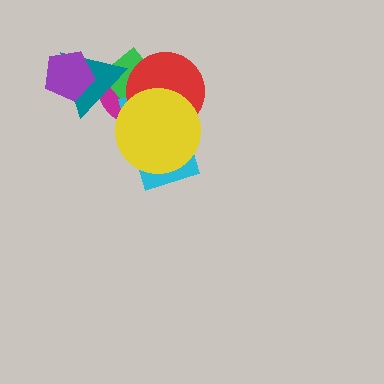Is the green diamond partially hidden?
Yes, it is partially covered by another shape.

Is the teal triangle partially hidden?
Yes, it is partially covered by another shape.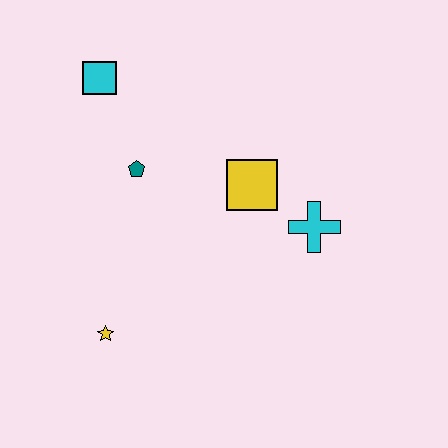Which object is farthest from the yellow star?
The cyan square is farthest from the yellow star.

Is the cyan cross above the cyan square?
No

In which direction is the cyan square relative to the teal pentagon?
The cyan square is above the teal pentagon.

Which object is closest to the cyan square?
The teal pentagon is closest to the cyan square.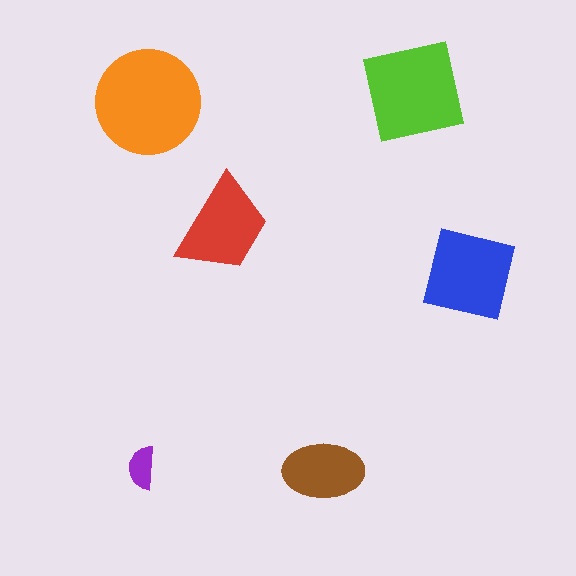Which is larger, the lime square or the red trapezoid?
The lime square.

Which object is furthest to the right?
The blue square is rightmost.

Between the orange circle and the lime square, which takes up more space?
The orange circle.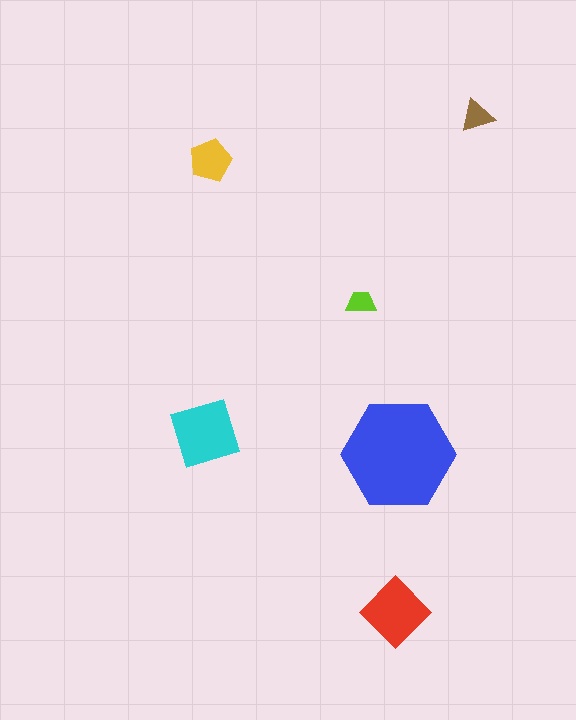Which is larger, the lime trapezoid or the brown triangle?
The brown triangle.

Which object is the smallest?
The lime trapezoid.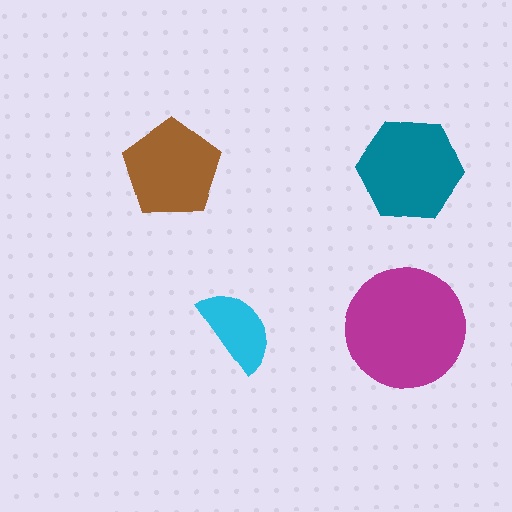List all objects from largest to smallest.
The magenta circle, the teal hexagon, the brown pentagon, the cyan semicircle.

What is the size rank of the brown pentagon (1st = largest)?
3rd.